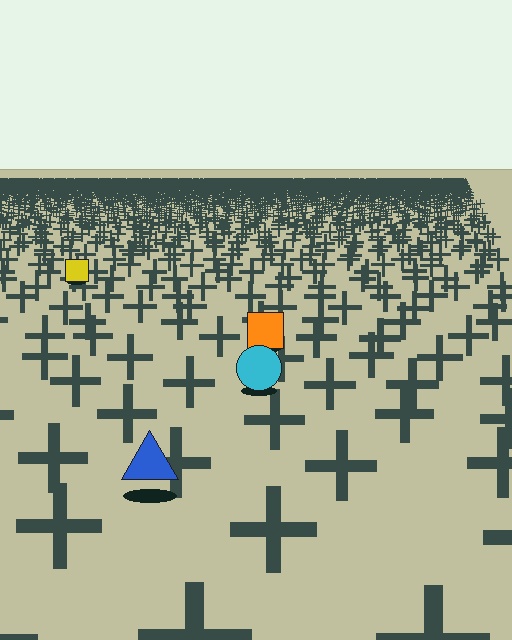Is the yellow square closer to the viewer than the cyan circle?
No. The cyan circle is closer — you can tell from the texture gradient: the ground texture is coarser near it.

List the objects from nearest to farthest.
From nearest to farthest: the blue triangle, the cyan circle, the orange square, the yellow square.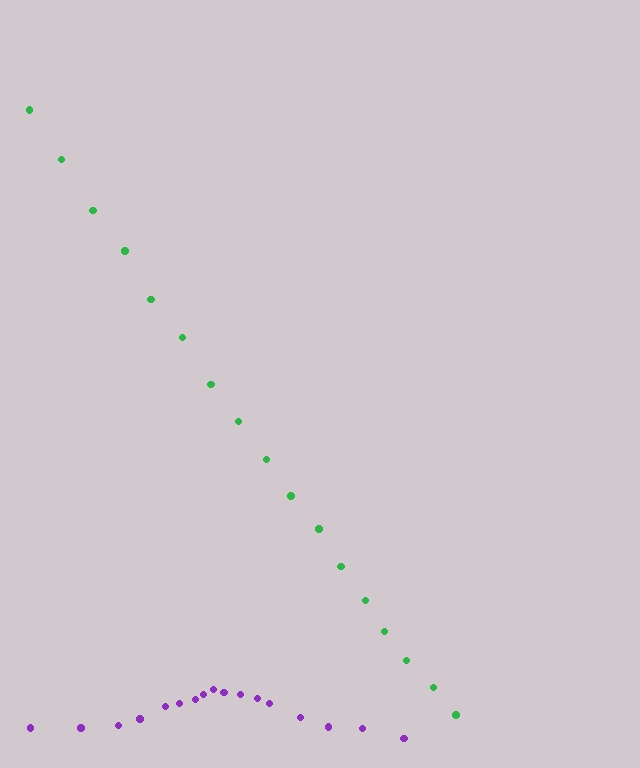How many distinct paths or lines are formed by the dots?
There are 2 distinct paths.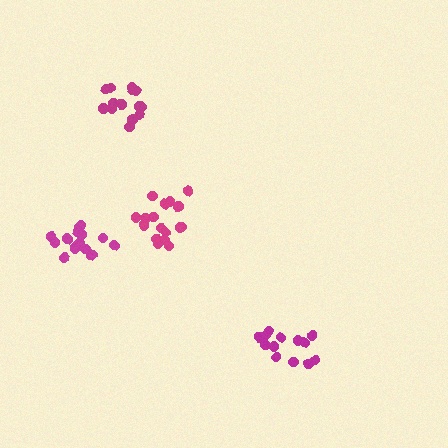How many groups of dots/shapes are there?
There are 4 groups.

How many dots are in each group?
Group 1: 16 dots, Group 2: 13 dots, Group 3: 17 dots, Group 4: 14 dots (60 total).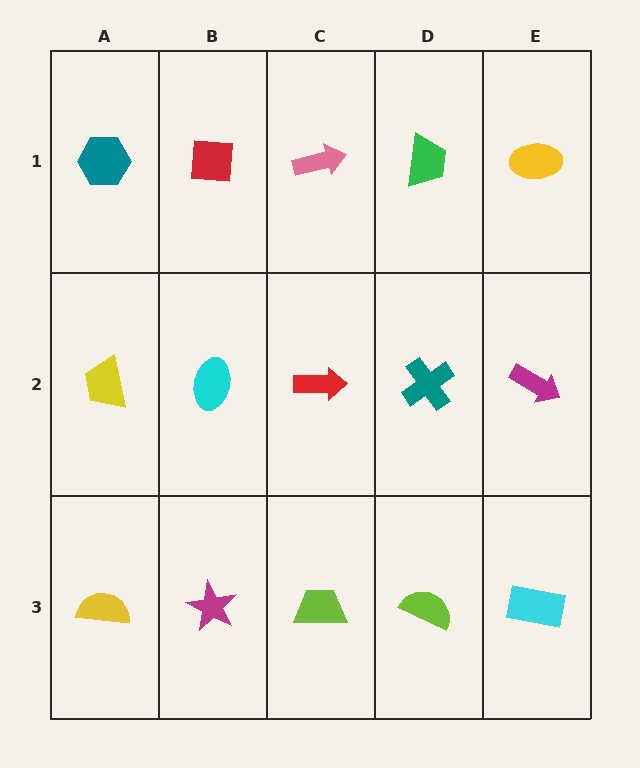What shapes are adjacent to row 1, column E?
A magenta arrow (row 2, column E), a green trapezoid (row 1, column D).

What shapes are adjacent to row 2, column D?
A green trapezoid (row 1, column D), a lime semicircle (row 3, column D), a red arrow (row 2, column C), a magenta arrow (row 2, column E).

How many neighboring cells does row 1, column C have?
3.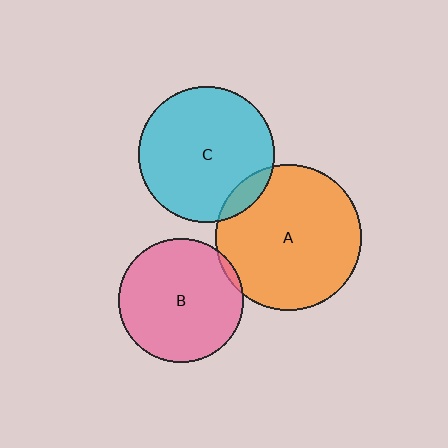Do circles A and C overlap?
Yes.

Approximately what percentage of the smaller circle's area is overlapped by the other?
Approximately 10%.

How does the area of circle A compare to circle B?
Approximately 1.4 times.